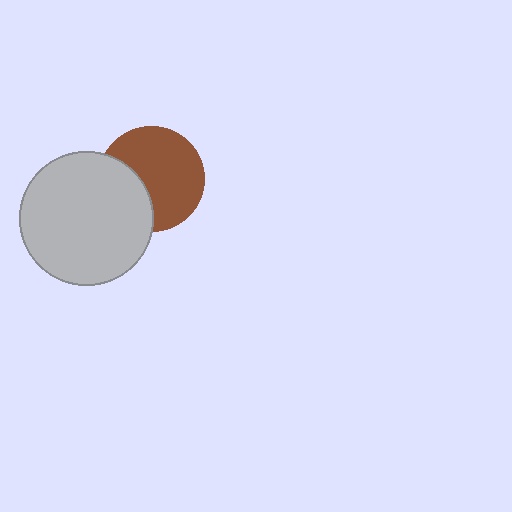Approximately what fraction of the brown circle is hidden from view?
Roughly 32% of the brown circle is hidden behind the light gray circle.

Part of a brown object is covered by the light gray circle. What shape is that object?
It is a circle.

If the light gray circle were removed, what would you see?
You would see the complete brown circle.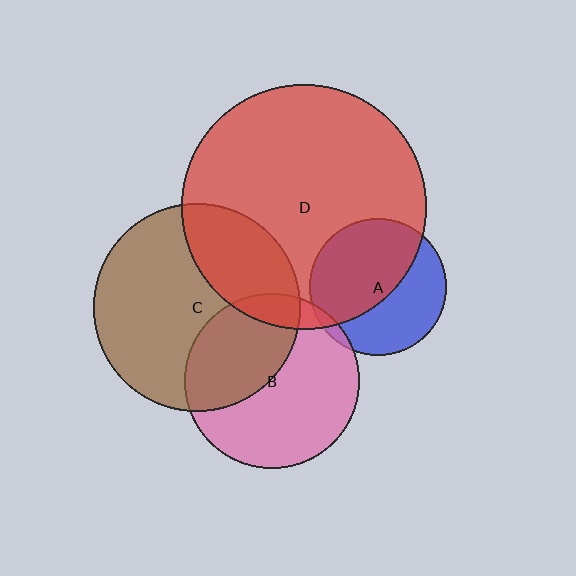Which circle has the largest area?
Circle D (red).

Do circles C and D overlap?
Yes.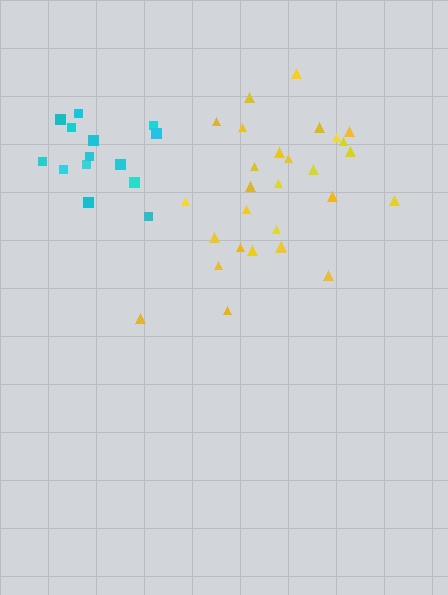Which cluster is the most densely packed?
Cyan.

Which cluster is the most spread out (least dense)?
Yellow.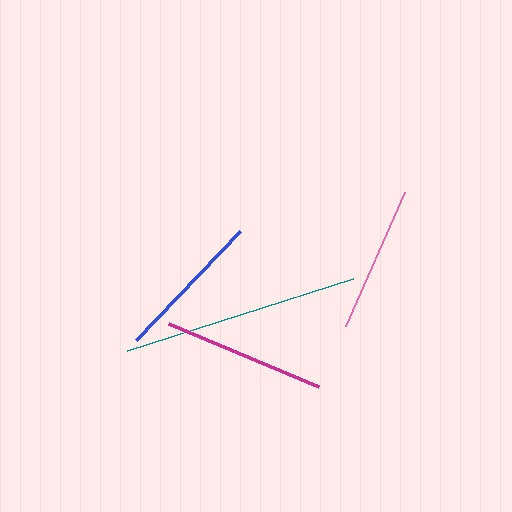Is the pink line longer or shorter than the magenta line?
The magenta line is longer than the pink line.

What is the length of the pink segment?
The pink segment is approximately 146 pixels long.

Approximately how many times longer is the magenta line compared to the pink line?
The magenta line is approximately 1.1 times the length of the pink line.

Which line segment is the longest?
The teal line is the longest at approximately 237 pixels.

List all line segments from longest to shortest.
From longest to shortest: teal, magenta, blue, pink.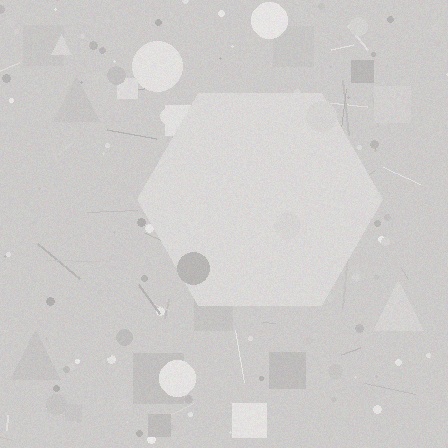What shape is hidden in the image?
A hexagon is hidden in the image.